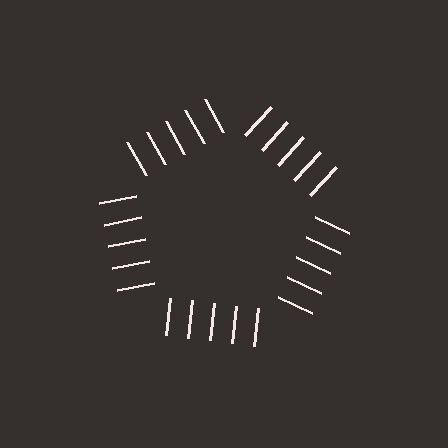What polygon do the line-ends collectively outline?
An illusory pentagon — the line segments terminate on its edges but no continuous stroke is drawn.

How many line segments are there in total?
25 — 5 along each of the 5 edges.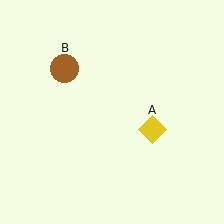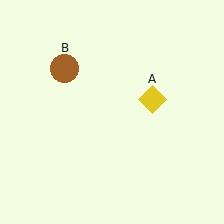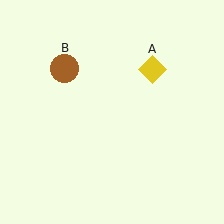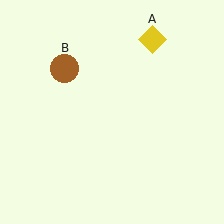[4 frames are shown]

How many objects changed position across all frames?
1 object changed position: yellow diamond (object A).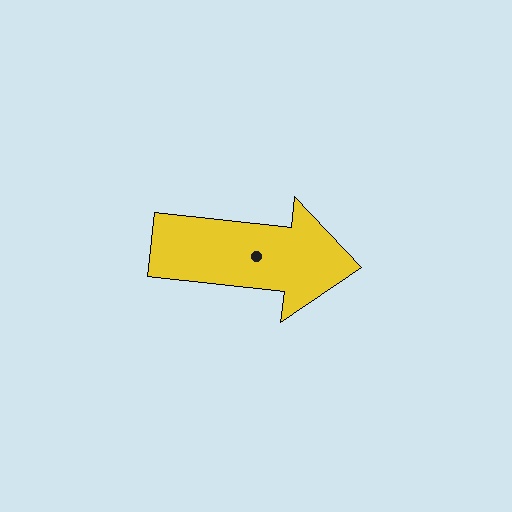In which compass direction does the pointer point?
East.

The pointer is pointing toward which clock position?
Roughly 3 o'clock.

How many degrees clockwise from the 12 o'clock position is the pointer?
Approximately 96 degrees.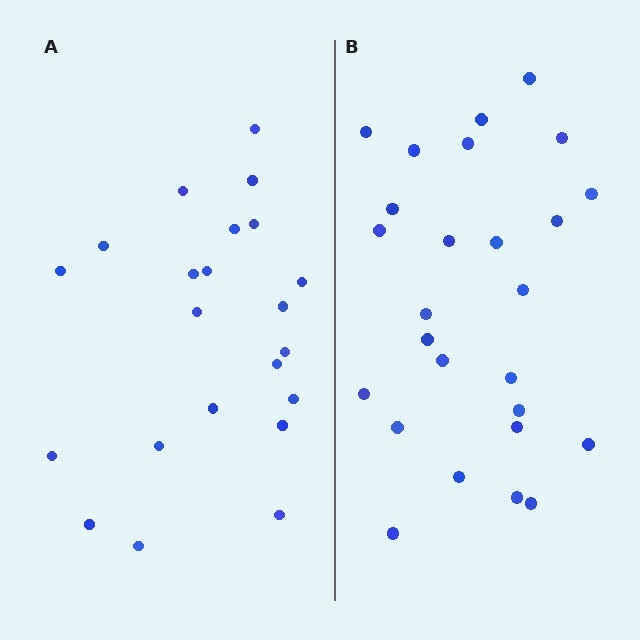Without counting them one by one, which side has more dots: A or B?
Region B (the right region) has more dots.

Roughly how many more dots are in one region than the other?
Region B has about 4 more dots than region A.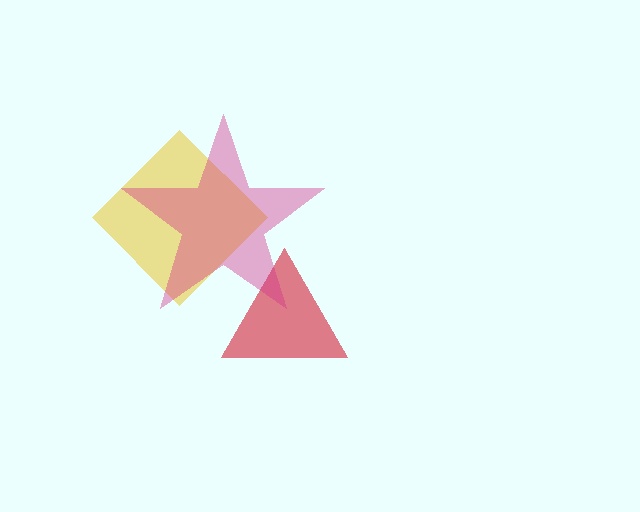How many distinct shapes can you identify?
There are 3 distinct shapes: a yellow diamond, a red triangle, a magenta star.